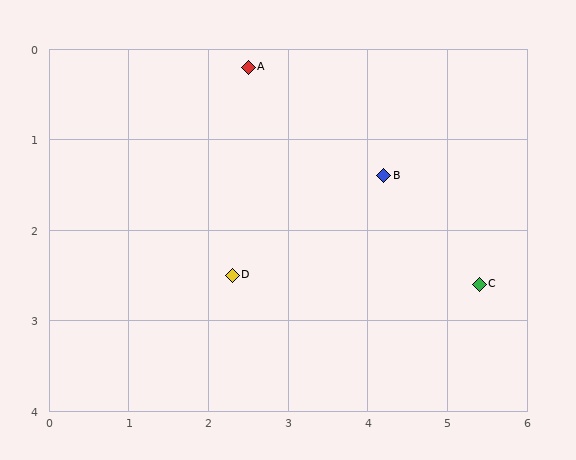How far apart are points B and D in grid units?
Points B and D are about 2.2 grid units apart.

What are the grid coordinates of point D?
Point D is at approximately (2.3, 2.5).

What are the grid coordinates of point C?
Point C is at approximately (5.4, 2.6).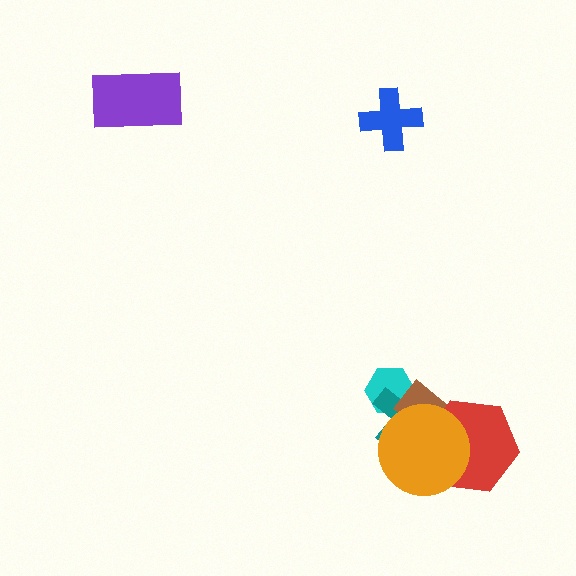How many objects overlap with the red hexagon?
3 objects overlap with the red hexagon.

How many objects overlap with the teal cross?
4 objects overlap with the teal cross.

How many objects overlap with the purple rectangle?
0 objects overlap with the purple rectangle.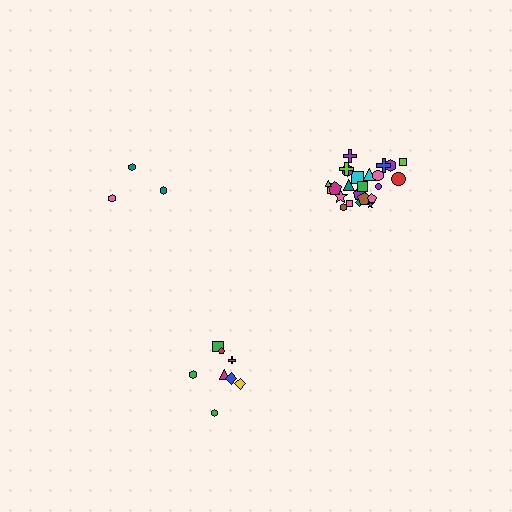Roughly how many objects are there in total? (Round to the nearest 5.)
Roughly 35 objects in total.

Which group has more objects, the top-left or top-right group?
The top-right group.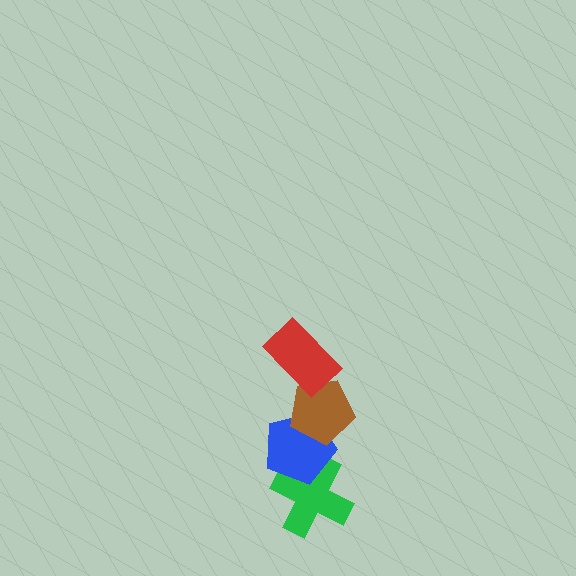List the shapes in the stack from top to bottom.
From top to bottom: the red rectangle, the brown pentagon, the blue pentagon, the green cross.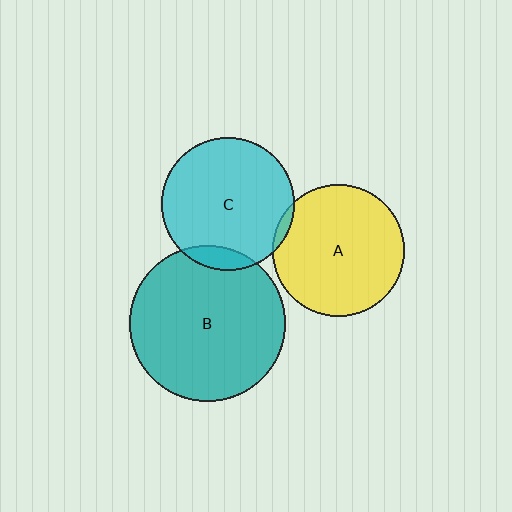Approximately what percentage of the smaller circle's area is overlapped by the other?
Approximately 5%.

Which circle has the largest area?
Circle B (teal).